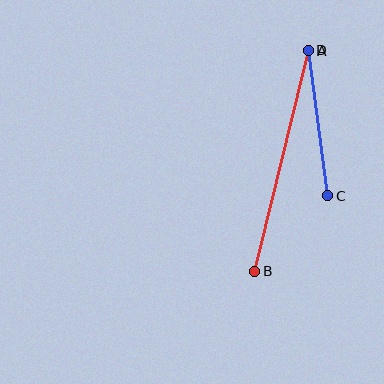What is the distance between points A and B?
The distance is approximately 227 pixels.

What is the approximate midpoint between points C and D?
The midpoint is at approximately (318, 123) pixels.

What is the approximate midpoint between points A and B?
The midpoint is at approximately (282, 161) pixels.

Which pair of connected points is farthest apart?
Points A and B are farthest apart.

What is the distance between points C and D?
The distance is approximately 147 pixels.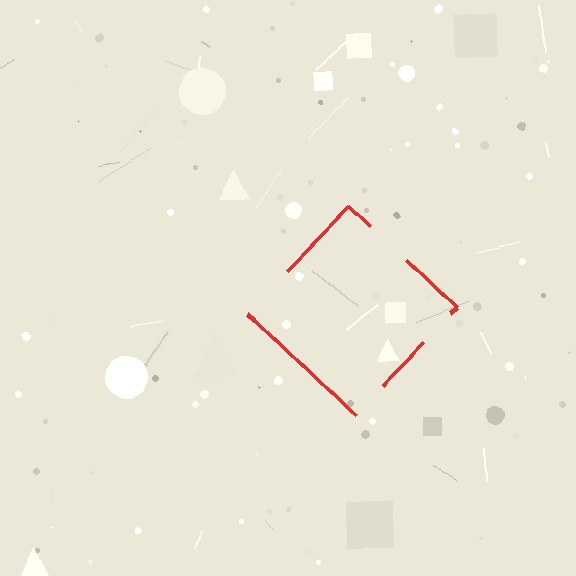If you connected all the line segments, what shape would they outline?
They would outline a diamond.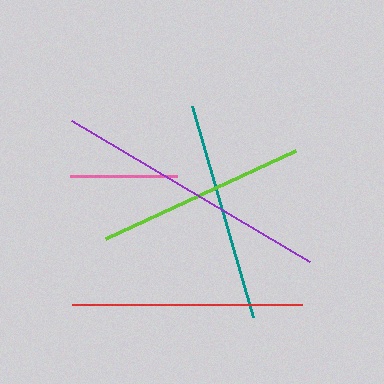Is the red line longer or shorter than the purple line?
The purple line is longer than the red line.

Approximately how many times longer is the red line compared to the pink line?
The red line is approximately 2.1 times the length of the pink line.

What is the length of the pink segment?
The pink segment is approximately 107 pixels long.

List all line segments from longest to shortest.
From longest to shortest: purple, red, teal, lime, pink.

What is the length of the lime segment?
The lime segment is approximately 210 pixels long.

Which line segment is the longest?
The purple line is the longest at approximately 276 pixels.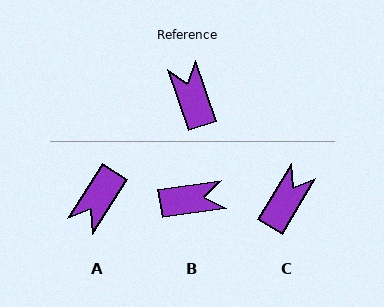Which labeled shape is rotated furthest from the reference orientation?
A, about 128 degrees away.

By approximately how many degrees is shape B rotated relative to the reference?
Approximately 101 degrees clockwise.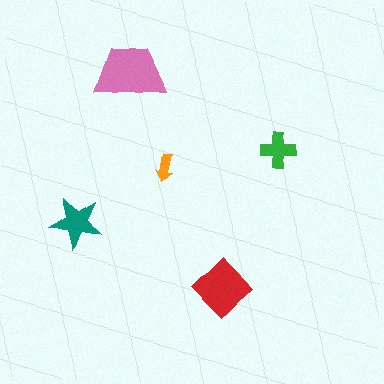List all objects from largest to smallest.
The pink trapezoid, the red diamond, the teal star, the green cross, the orange arrow.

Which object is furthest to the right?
The green cross is rightmost.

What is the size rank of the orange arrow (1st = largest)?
5th.